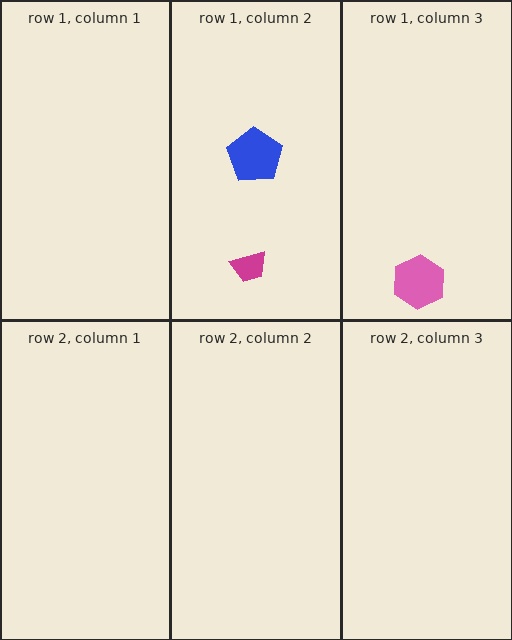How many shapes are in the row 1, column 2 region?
2.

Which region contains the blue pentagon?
The row 1, column 2 region.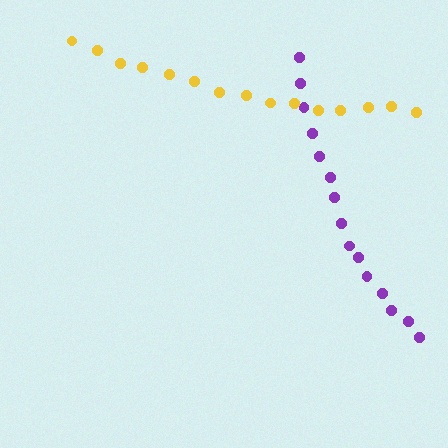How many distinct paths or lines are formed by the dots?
There are 2 distinct paths.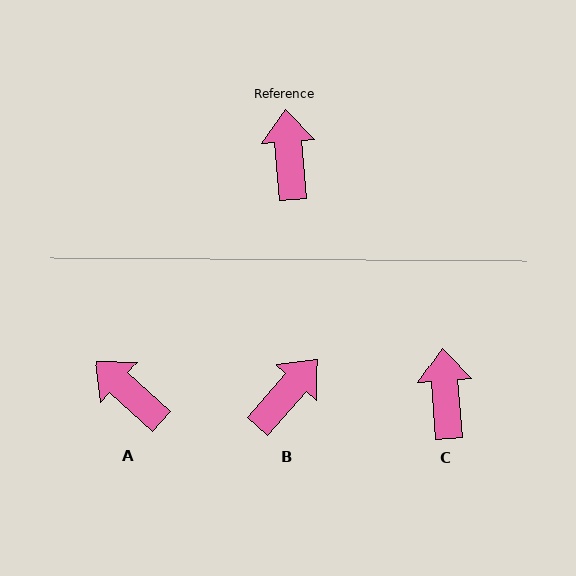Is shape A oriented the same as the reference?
No, it is off by about 43 degrees.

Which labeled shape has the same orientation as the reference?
C.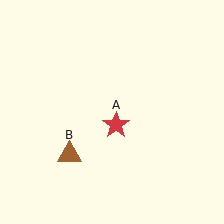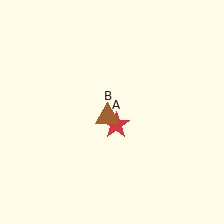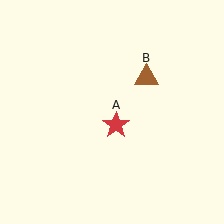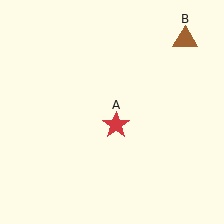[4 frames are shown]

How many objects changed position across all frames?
1 object changed position: brown triangle (object B).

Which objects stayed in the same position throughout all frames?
Red star (object A) remained stationary.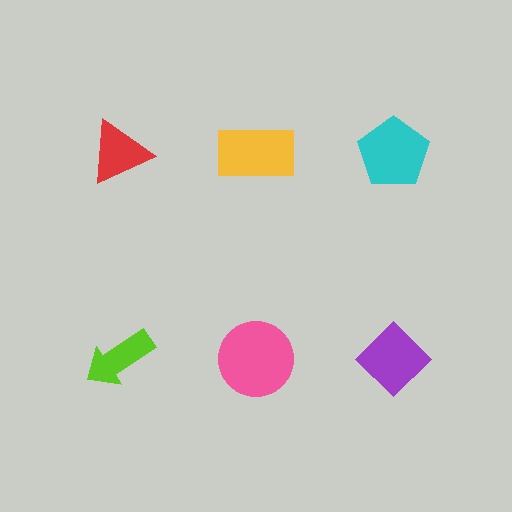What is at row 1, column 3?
A cyan pentagon.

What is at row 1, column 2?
A yellow rectangle.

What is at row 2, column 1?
A lime arrow.